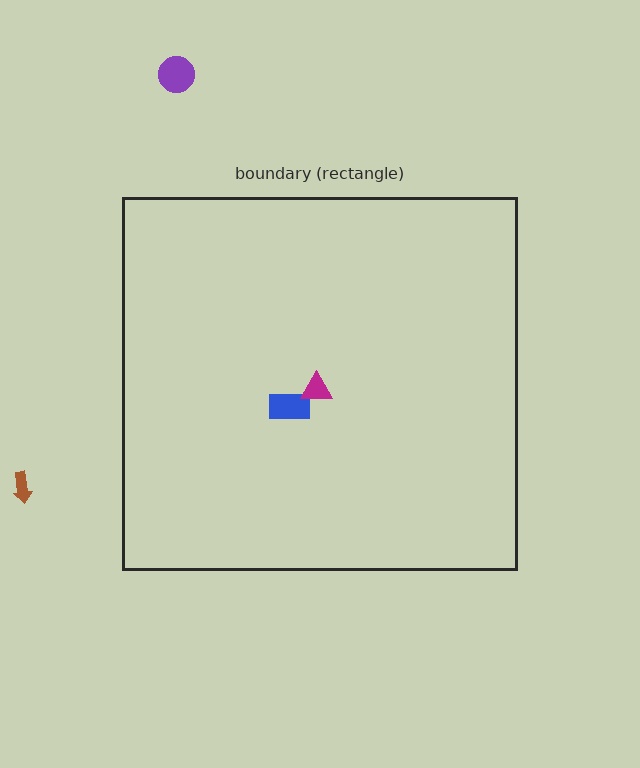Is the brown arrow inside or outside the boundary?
Outside.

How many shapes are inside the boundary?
2 inside, 2 outside.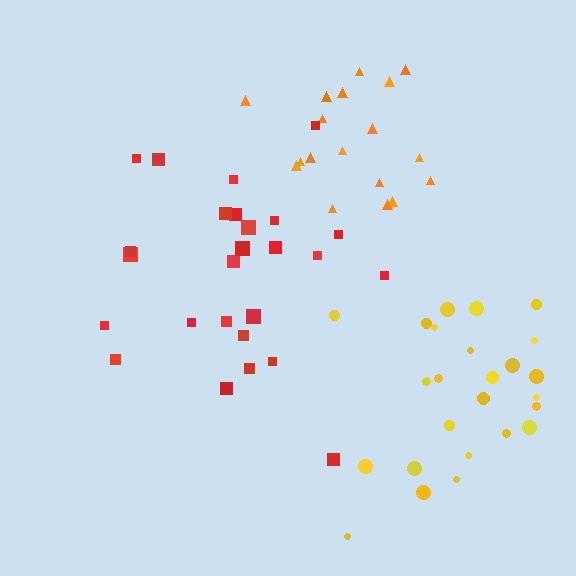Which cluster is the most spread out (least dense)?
Red.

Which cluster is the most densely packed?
Orange.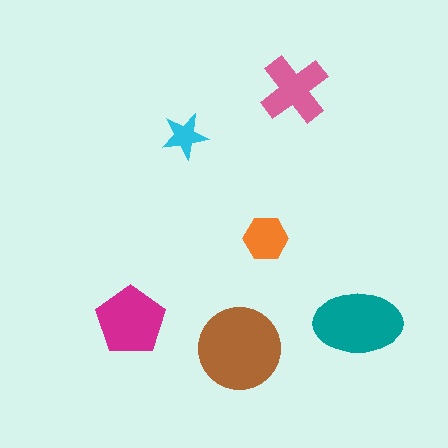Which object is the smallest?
The cyan star.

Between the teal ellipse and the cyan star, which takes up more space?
The teal ellipse.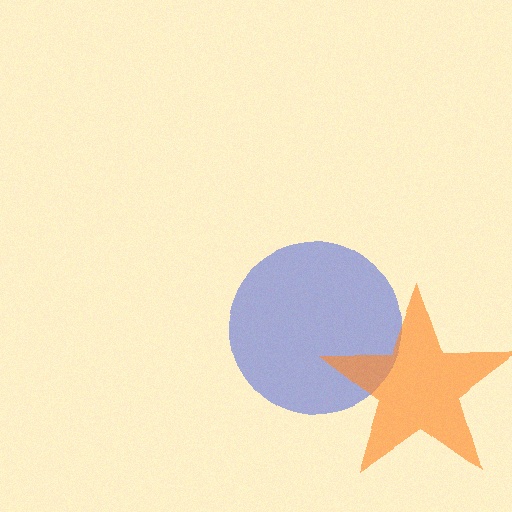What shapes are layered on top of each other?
The layered shapes are: a blue circle, an orange star.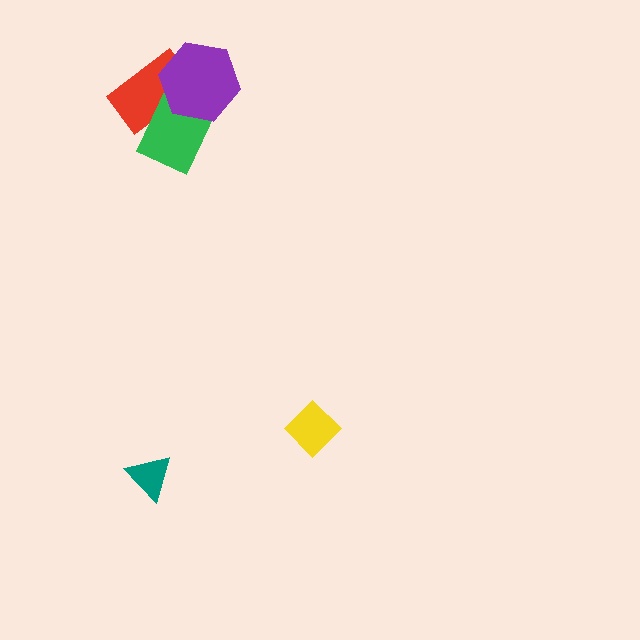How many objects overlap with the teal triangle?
0 objects overlap with the teal triangle.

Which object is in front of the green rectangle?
The purple hexagon is in front of the green rectangle.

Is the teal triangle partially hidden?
No, no other shape covers it.